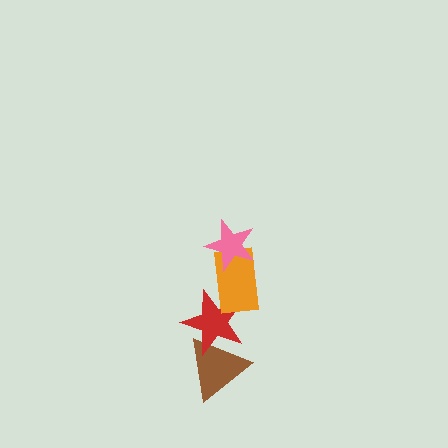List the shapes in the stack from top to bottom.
From top to bottom: the pink star, the orange rectangle, the red star, the brown triangle.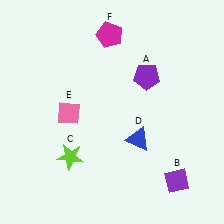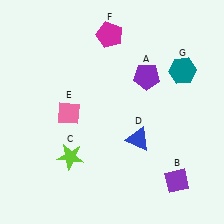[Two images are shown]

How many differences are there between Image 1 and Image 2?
There is 1 difference between the two images.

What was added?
A teal hexagon (G) was added in Image 2.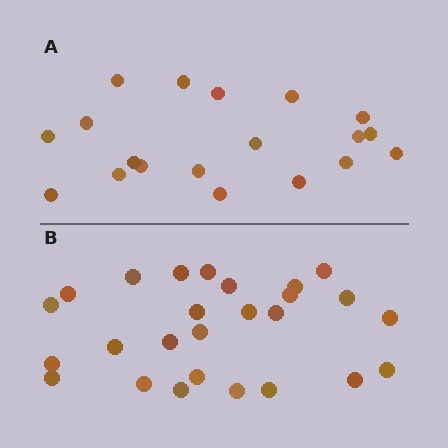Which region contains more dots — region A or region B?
Region B (the bottom region) has more dots.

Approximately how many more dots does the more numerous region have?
Region B has roughly 8 or so more dots than region A.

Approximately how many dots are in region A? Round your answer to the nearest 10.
About 20 dots. (The exact count is 19, which rounds to 20.)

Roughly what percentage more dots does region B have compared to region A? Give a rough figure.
About 35% more.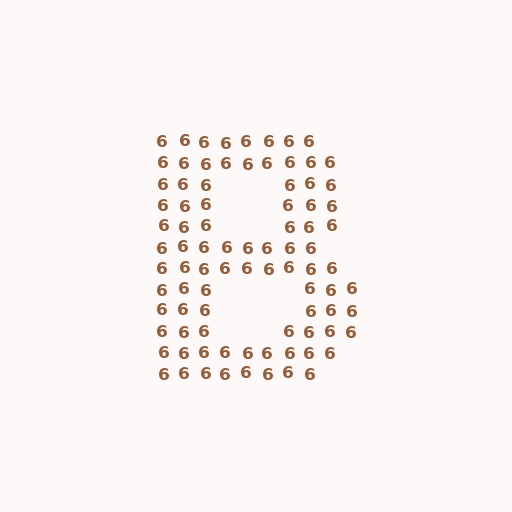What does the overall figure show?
The overall figure shows the letter B.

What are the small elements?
The small elements are digit 6's.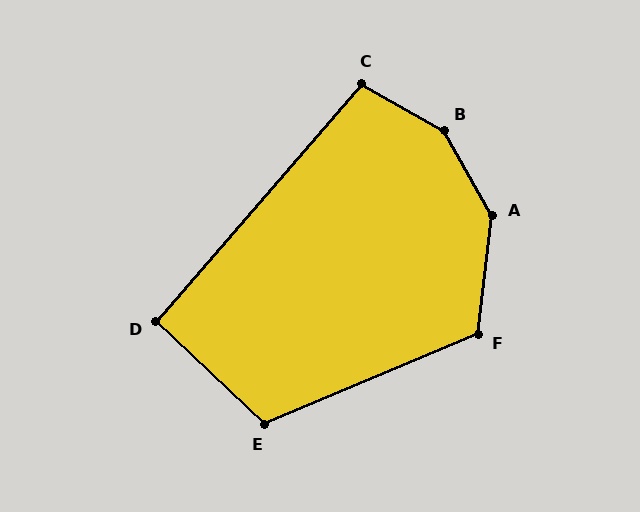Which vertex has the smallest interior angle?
D, at approximately 92 degrees.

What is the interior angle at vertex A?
Approximately 144 degrees (obtuse).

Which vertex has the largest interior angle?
B, at approximately 148 degrees.